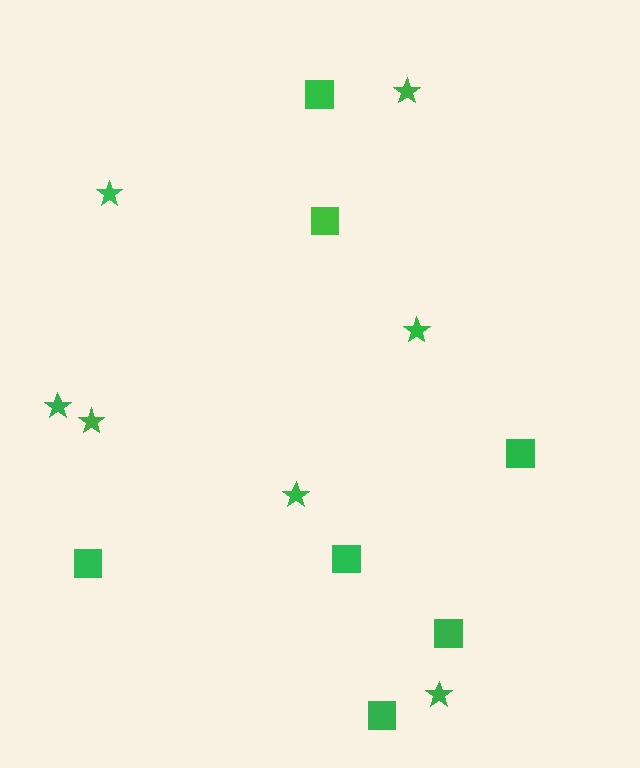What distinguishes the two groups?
There are 2 groups: one group of squares (7) and one group of stars (7).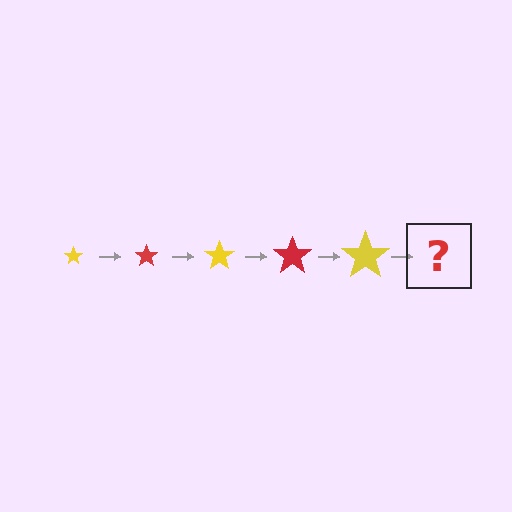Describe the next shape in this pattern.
It should be a red star, larger than the previous one.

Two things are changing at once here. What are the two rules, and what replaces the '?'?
The two rules are that the star grows larger each step and the color cycles through yellow and red. The '?' should be a red star, larger than the previous one.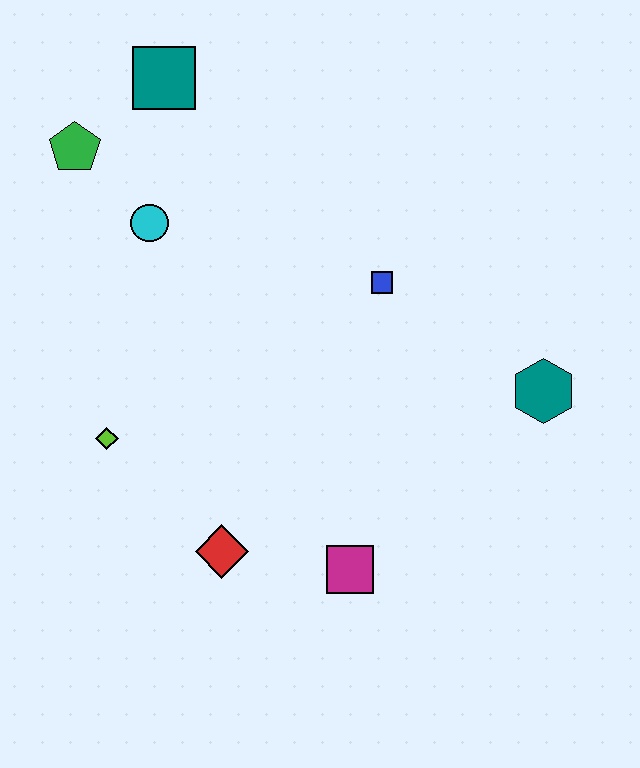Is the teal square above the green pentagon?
Yes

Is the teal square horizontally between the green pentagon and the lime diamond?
No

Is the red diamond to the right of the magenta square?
No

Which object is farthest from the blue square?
The green pentagon is farthest from the blue square.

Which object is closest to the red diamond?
The magenta square is closest to the red diamond.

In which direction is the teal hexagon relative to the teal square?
The teal hexagon is to the right of the teal square.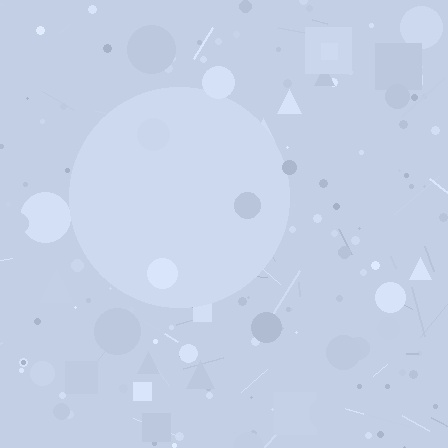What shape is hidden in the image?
A circle is hidden in the image.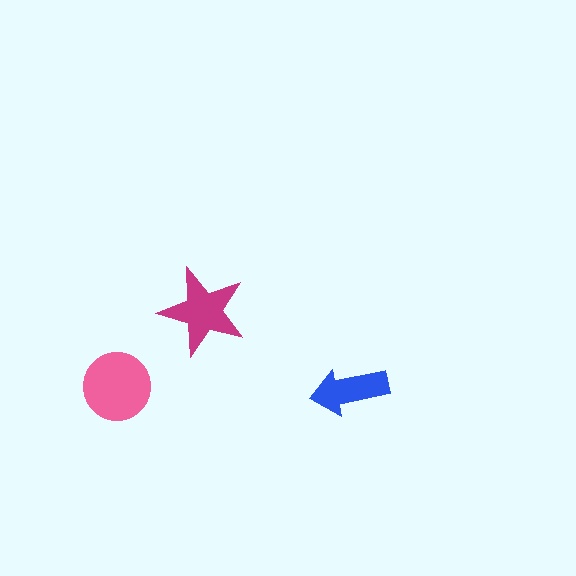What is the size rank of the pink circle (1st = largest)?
1st.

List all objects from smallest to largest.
The blue arrow, the magenta star, the pink circle.